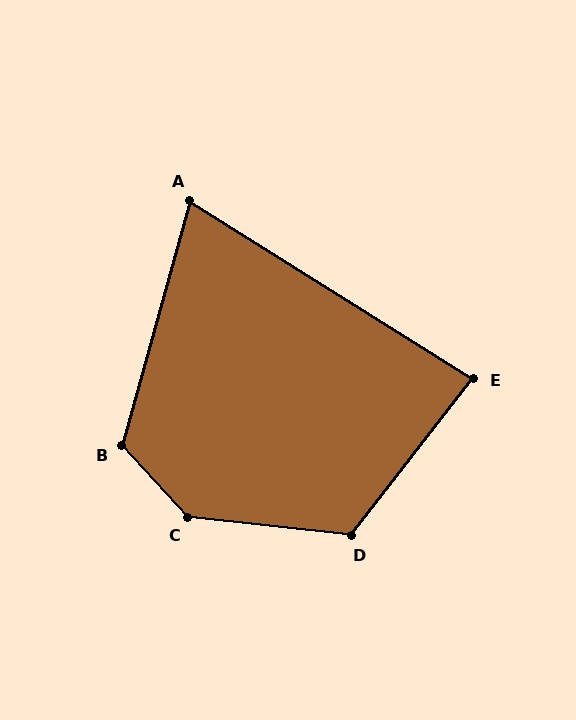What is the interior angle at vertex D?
Approximately 122 degrees (obtuse).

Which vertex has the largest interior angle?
C, at approximately 139 degrees.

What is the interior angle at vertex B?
Approximately 122 degrees (obtuse).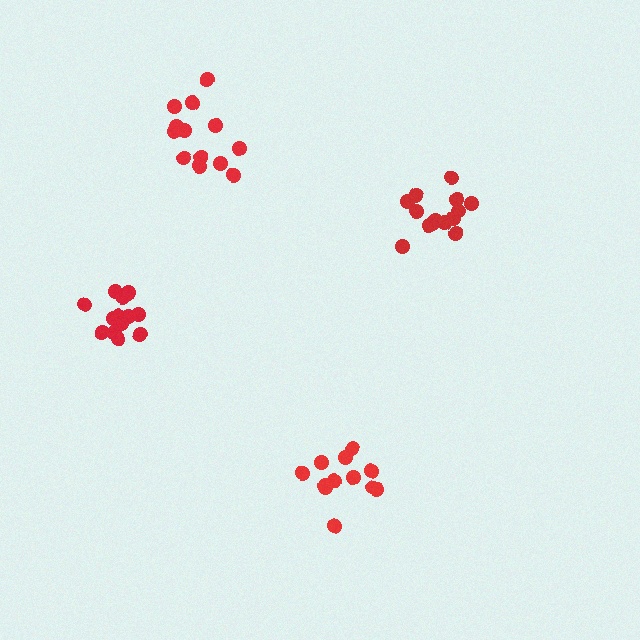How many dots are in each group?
Group 1: 12 dots, Group 2: 14 dots, Group 3: 14 dots, Group 4: 14 dots (54 total).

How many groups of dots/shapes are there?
There are 4 groups.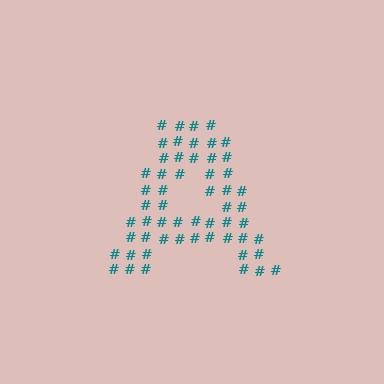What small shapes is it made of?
It is made of small hash symbols.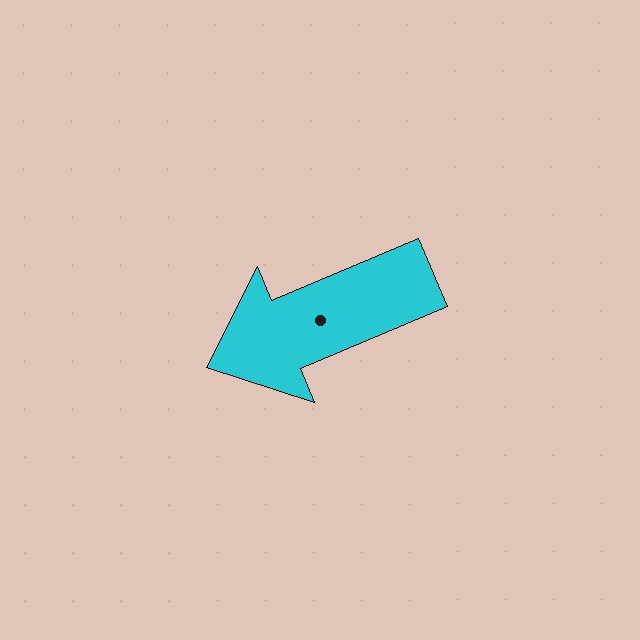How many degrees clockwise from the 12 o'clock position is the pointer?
Approximately 247 degrees.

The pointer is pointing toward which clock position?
Roughly 8 o'clock.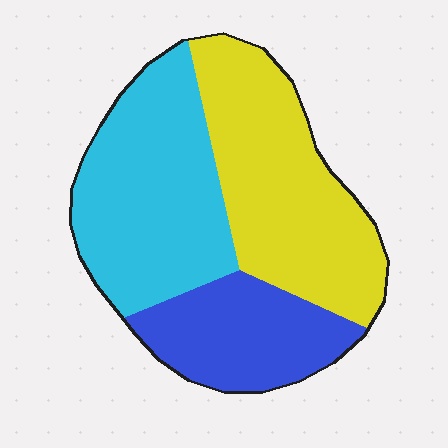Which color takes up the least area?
Blue, at roughly 25%.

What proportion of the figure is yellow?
Yellow takes up about two fifths (2/5) of the figure.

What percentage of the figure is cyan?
Cyan takes up about three eighths (3/8) of the figure.